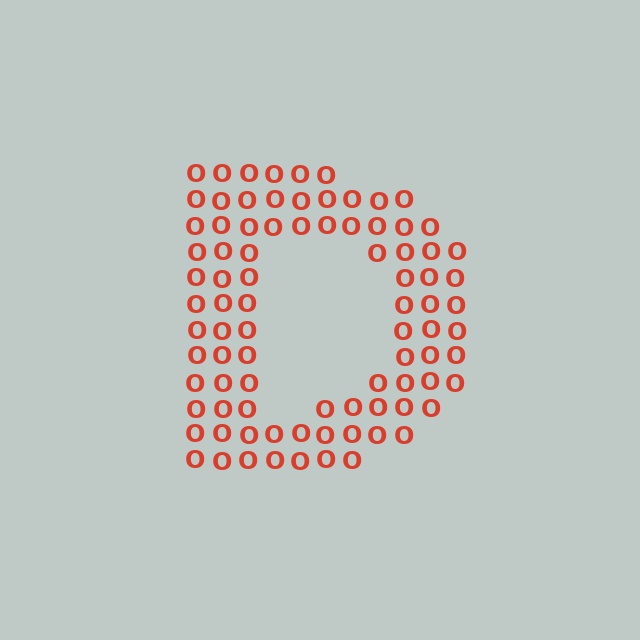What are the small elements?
The small elements are letter O's.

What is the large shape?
The large shape is the letter D.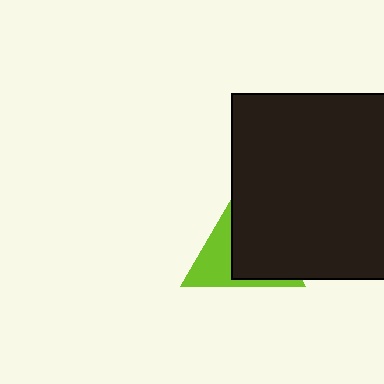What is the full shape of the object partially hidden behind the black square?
The partially hidden object is a lime triangle.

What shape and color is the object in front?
The object in front is a black square.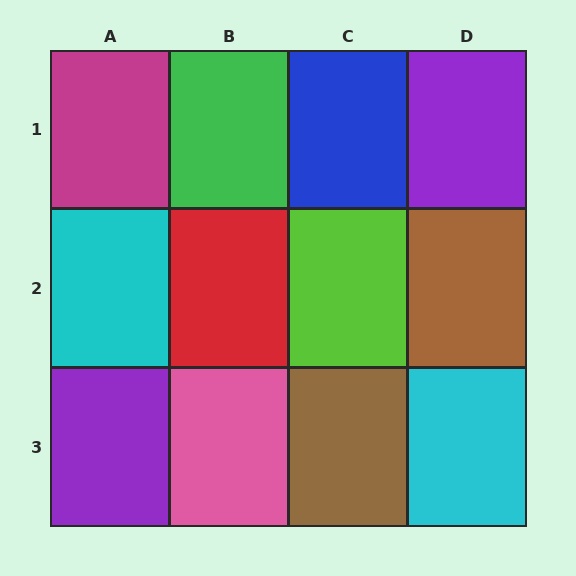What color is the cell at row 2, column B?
Red.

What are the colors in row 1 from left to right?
Magenta, green, blue, purple.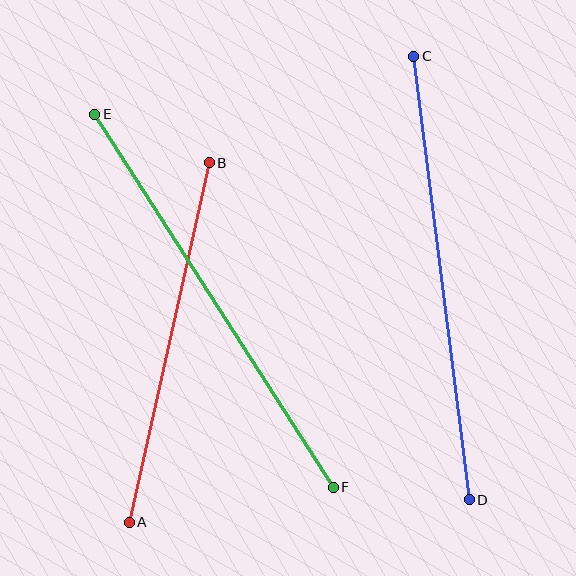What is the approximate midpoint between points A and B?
The midpoint is at approximately (169, 342) pixels.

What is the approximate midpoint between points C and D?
The midpoint is at approximately (441, 278) pixels.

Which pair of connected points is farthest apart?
Points C and D are farthest apart.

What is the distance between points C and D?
The distance is approximately 447 pixels.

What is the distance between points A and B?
The distance is approximately 368 pixels.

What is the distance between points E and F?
The distance is approximately 442 pixels.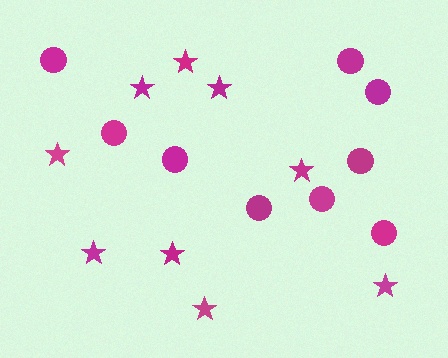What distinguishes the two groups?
There are 2 groups: one group of stars (9) and one group of circles (9).